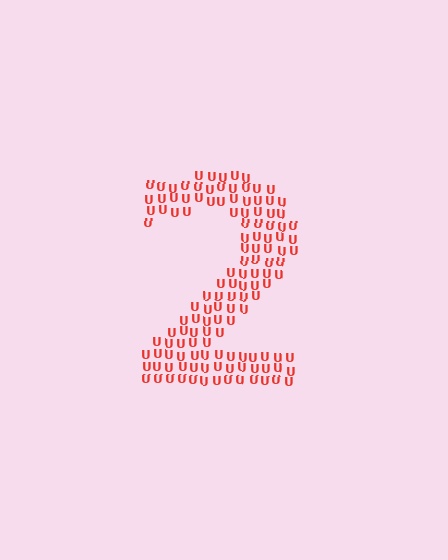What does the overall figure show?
The overall figure shows the digit 2.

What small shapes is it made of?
It is made of small letter U's.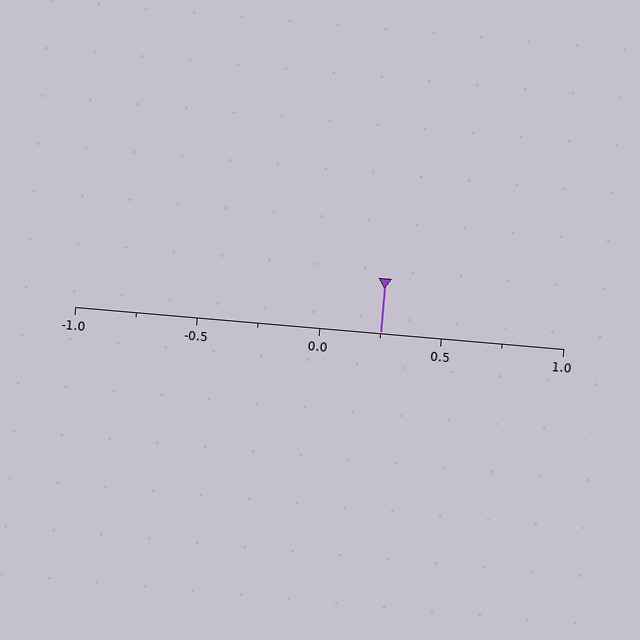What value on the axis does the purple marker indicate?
The marker indicates approximately 0.25.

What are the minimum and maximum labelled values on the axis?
The axis runs from -1.0 to 1.0.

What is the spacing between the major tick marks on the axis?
The major ticks are spaced 0.5 apart.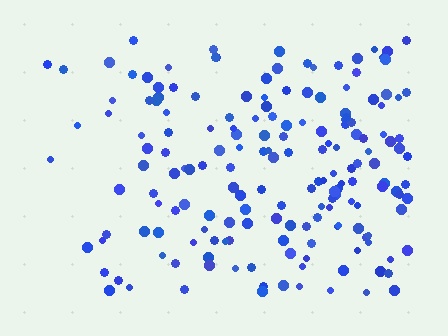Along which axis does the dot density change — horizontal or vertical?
Horizontal.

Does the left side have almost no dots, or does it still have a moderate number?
Still a moderate number, just noticeably fewer than the right.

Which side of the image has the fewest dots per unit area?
The left.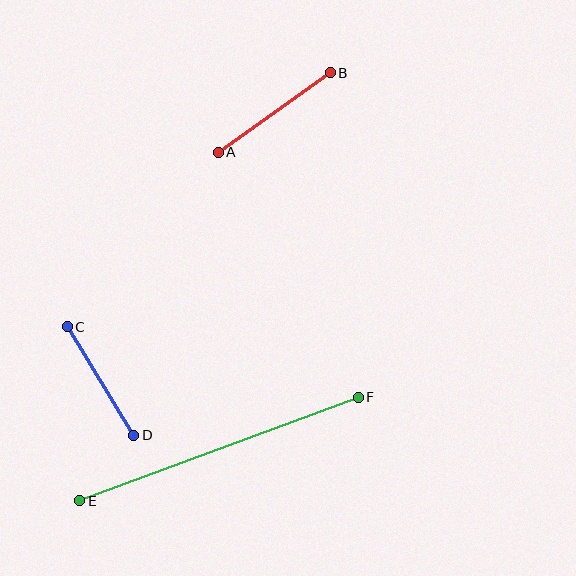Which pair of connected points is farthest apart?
Points E and F are farthest apart.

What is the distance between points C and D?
The distance is approximately 127 pixels.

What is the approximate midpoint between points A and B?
The midpoint is at approximately (275, 112) pixels.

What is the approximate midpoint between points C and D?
The midpoint is at approximately (100, 381) pixels.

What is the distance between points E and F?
The distance is approximately 297 pixels.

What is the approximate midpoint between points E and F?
The midpoint is at approximately (219, 449) pixels.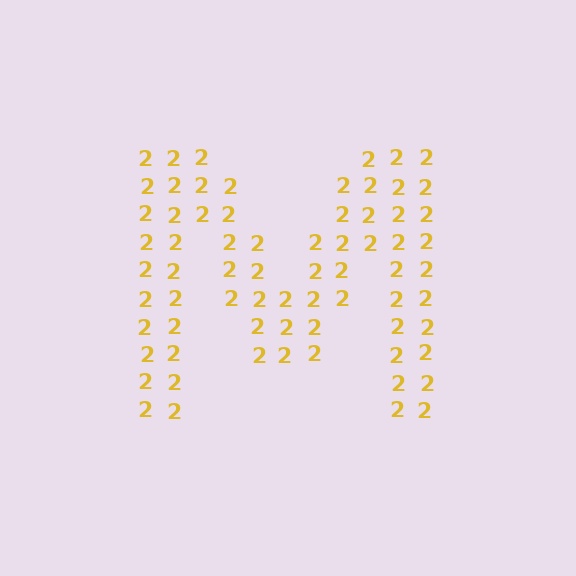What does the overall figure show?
The overall figure shows the letter M.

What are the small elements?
The small elements are digit 2's.